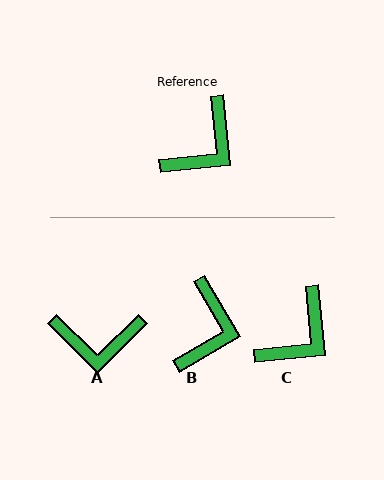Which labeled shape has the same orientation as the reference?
C.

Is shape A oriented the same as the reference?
No, it is off by about 51 degrees.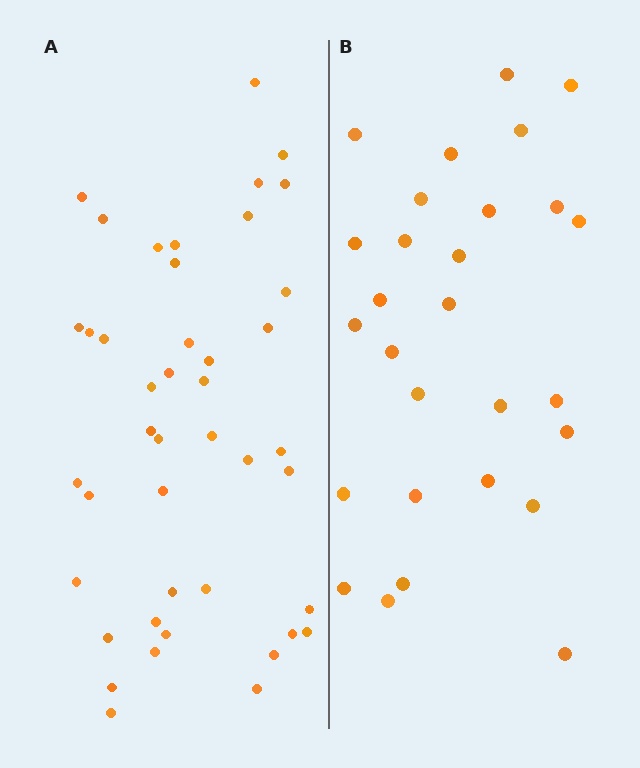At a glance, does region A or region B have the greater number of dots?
Region A (the left region) has more dots.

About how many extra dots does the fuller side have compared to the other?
Region A has approximately 15 more dots than region B.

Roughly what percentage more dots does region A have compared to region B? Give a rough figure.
About 55% more.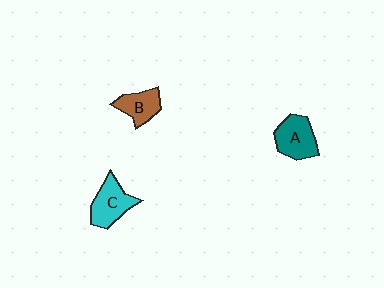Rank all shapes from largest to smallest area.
From largest to smallest: A (teal), C (cyan), B (brown).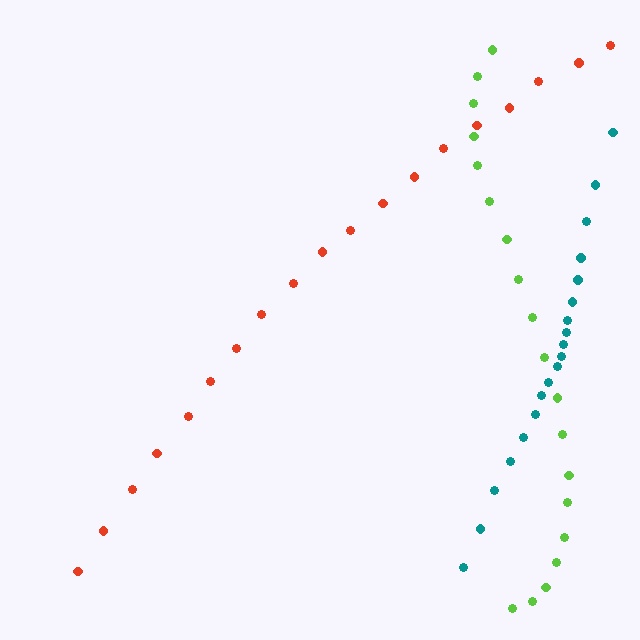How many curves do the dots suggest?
There are 3 distinct paths.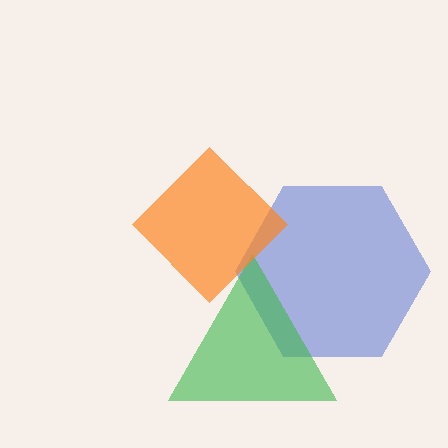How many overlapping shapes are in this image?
There are 3 overlapping shapes in the image.